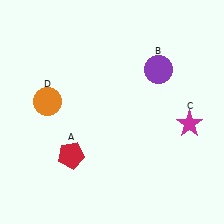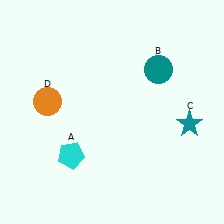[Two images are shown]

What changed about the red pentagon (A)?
In Image 1, A is red. In Image 2, it changed to cyan.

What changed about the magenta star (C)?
In Image 1, C is magenta. In Image 2, it changed to teal.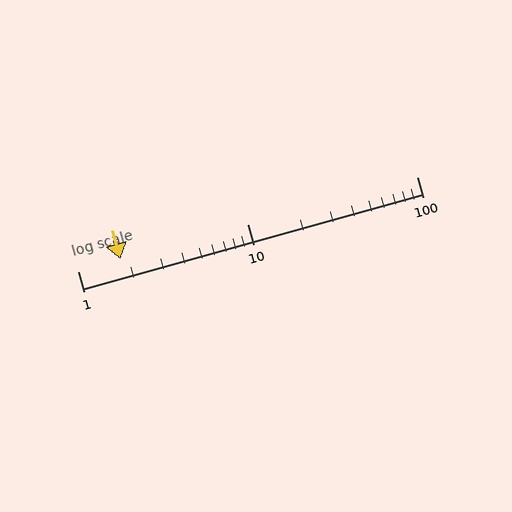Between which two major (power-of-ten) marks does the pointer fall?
The pointer is between 1 and 10.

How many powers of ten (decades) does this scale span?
The scale spans 2 decades, from 1 to 100.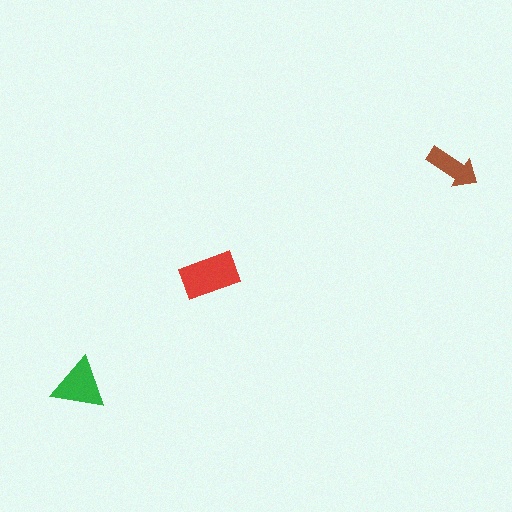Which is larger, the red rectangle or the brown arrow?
The red rectangle.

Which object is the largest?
The red rectangle.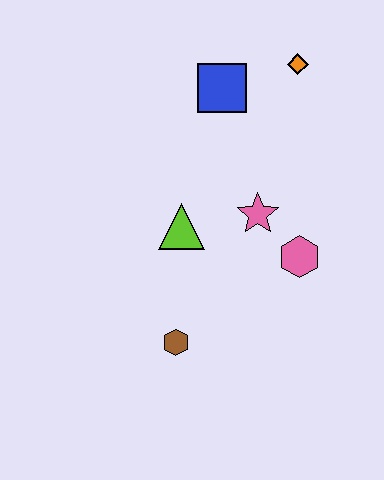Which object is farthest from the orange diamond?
The brown hexagon is farthest from the orange diamond.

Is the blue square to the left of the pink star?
Yes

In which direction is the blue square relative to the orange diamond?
The blue square is to the left of the orange diamond.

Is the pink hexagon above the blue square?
No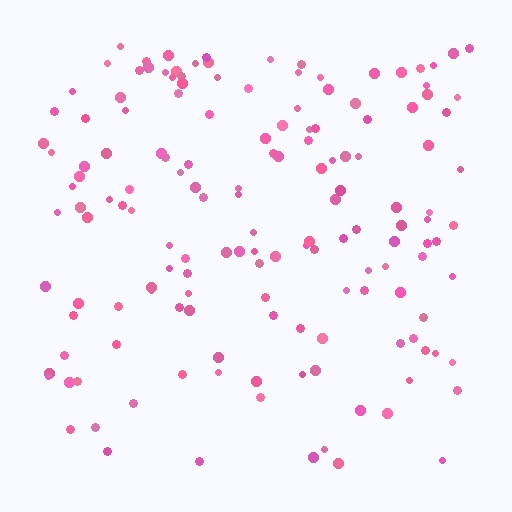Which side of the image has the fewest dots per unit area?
The bottom.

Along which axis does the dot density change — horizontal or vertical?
Vertical.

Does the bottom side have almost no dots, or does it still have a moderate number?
Still a moderate number, just noticeably fewer than the top.